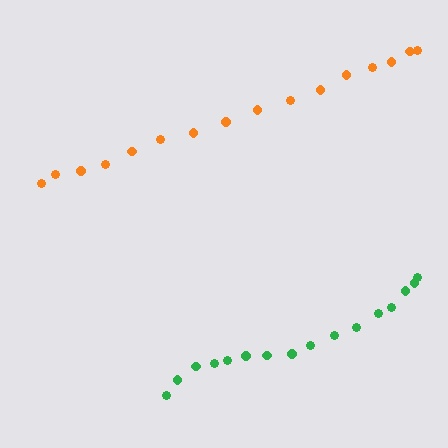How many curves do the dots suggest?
There are 2 distinct paths.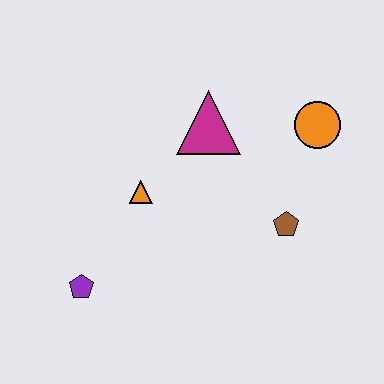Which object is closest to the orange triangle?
The magenta triangle is closest to the orange triangle.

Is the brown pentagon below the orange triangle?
Yes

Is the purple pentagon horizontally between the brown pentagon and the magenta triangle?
No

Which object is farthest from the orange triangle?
The orange circle is farthest from the orange triangle.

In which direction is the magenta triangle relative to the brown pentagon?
The magenta triangle is above the brown pentagon.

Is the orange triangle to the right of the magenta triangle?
No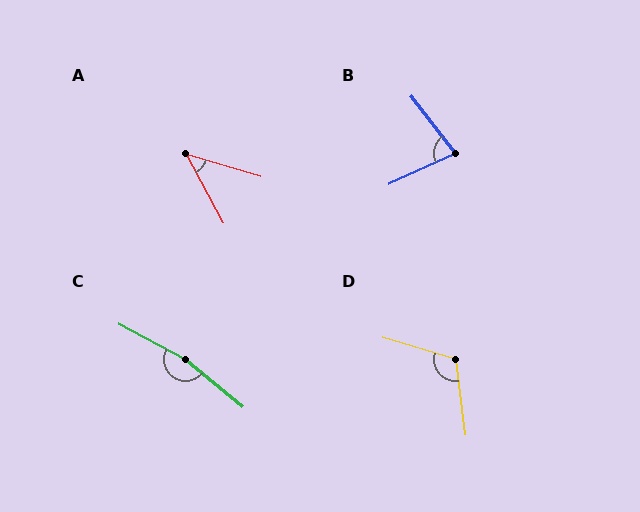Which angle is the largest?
C, at approximately 168 degrees.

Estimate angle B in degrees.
Approximately 77 degrees.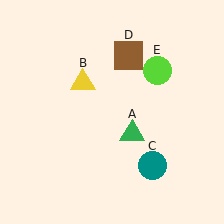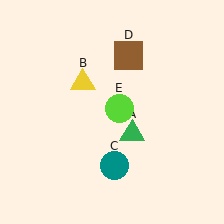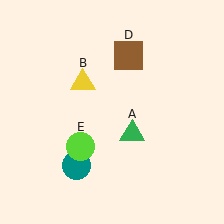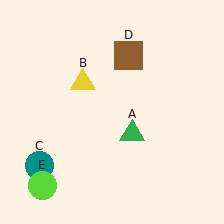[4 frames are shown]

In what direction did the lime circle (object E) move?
The lime circle (object E) moved down and to the left.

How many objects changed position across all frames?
2 objects changed position: teal circle (object C), lime circle (object E).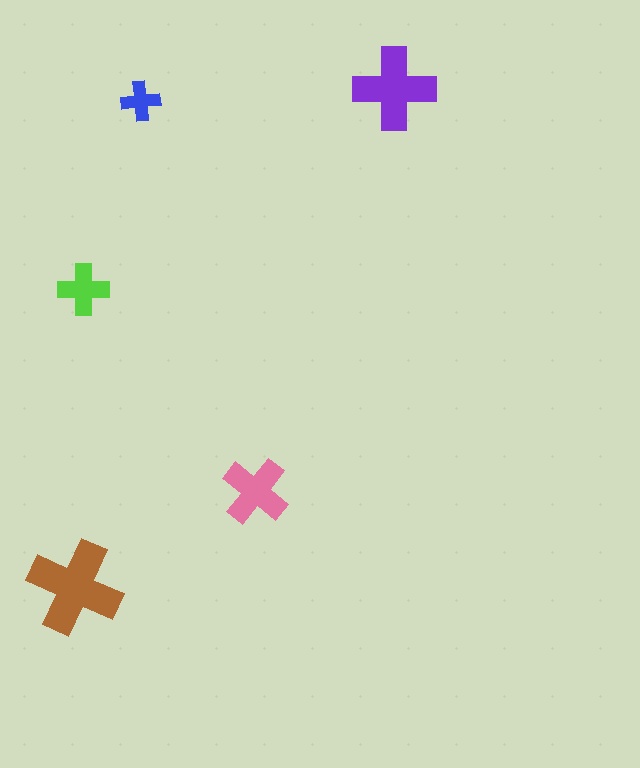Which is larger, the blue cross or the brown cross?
The brown one.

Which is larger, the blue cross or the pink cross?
The pink one.